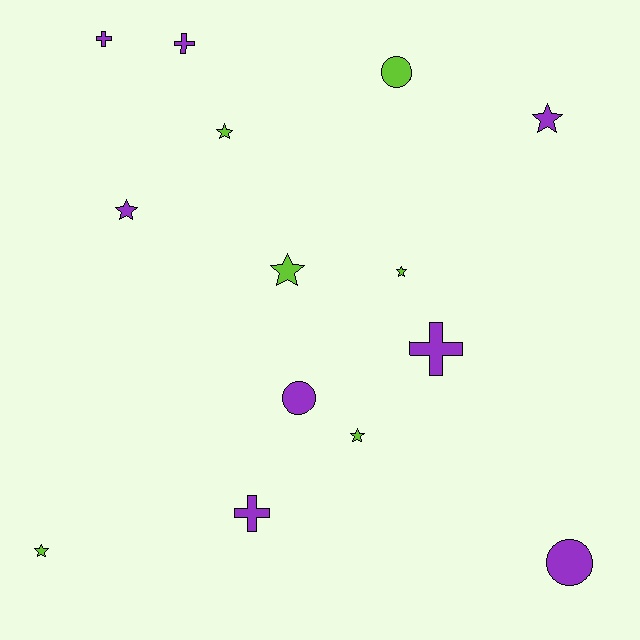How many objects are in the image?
There are 14 objects.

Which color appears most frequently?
Purple, with 8 objects.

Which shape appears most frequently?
Star, with 7 objects.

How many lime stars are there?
There are 5 lime stars.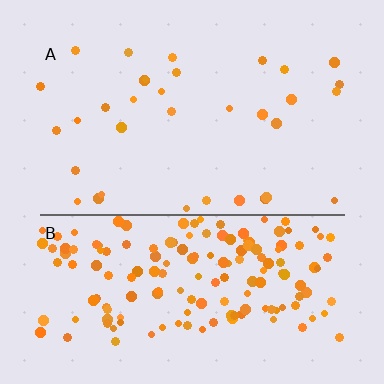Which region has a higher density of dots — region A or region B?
B (the bottom).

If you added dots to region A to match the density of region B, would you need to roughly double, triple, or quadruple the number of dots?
Approximately quadruple.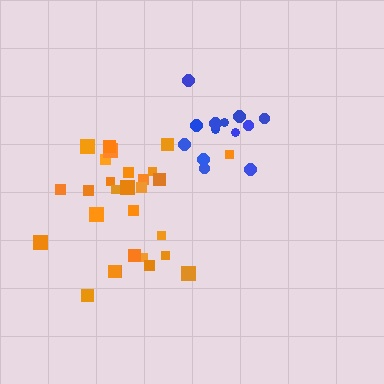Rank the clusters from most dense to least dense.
blue, orange.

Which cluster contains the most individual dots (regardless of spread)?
Orange (28).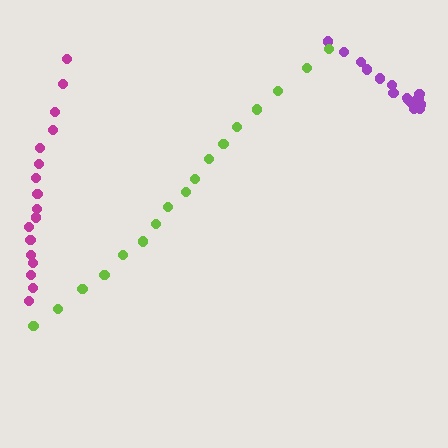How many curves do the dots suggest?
There are 3 distinct paths.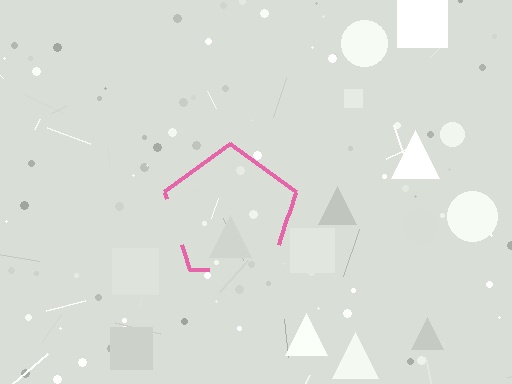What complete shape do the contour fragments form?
The contour fragments form a pentagon.